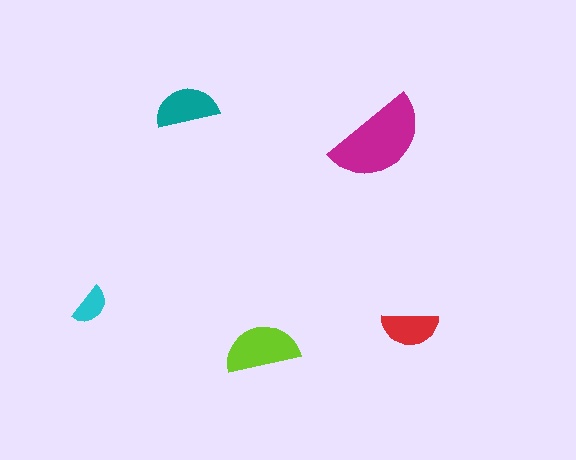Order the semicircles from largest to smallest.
the magenta one, the lime one, the teal one, the red one, the cyan one.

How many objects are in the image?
There are 5 objects in the image.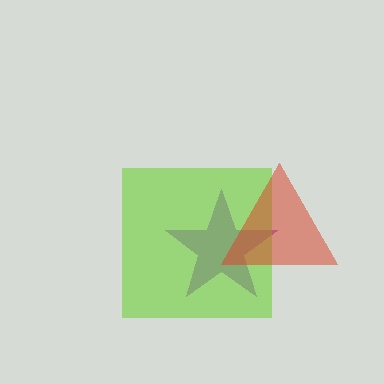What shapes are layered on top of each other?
The layered shapes are: a purple star, a lime square, a red triangle.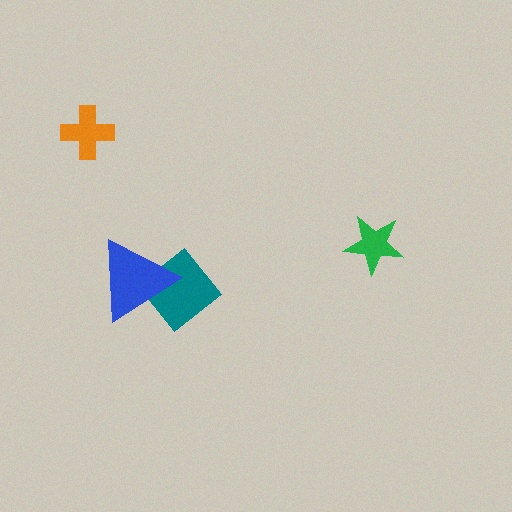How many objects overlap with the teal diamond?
1 object overlaps with the teal diamond.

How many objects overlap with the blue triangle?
1 object overlaps with the blue triangle.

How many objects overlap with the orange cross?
0 objects overlap with the orange cross.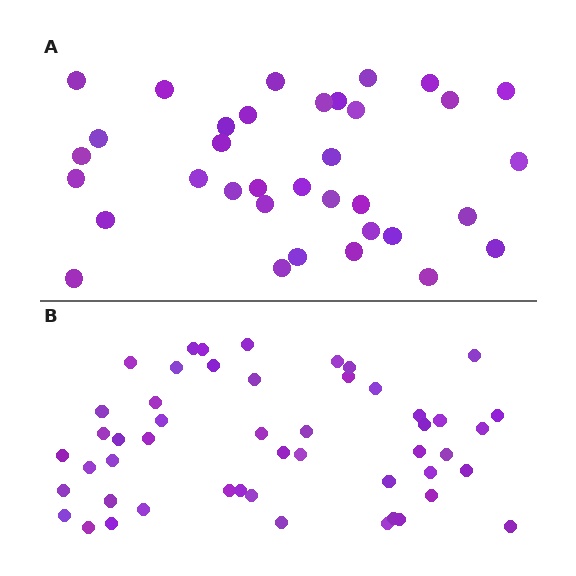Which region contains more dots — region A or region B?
Region B (the bottom region) has more dots.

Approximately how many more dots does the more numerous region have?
Region B has approximately 15 more dots than region A.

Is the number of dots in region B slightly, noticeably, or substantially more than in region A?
Region B has noticeably more, but not dramatically so. The ratio is roughly 1.4 to 1.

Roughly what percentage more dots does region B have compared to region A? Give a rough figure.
About 45% more.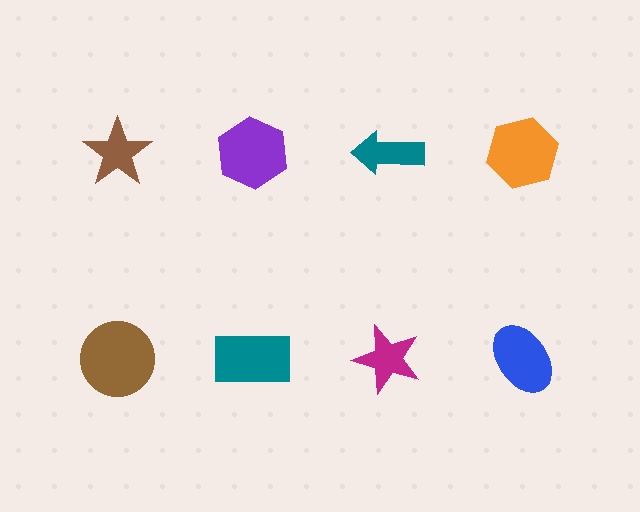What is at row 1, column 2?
A purple hexagon.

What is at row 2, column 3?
A magenta star.